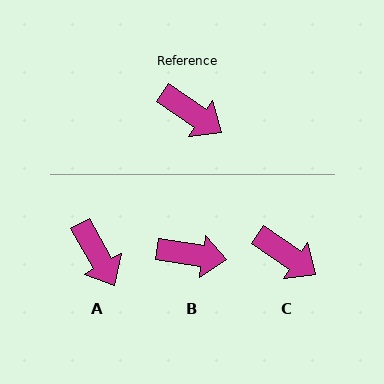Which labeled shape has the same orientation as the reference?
C.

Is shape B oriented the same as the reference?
No, it is off by about 25 degrees.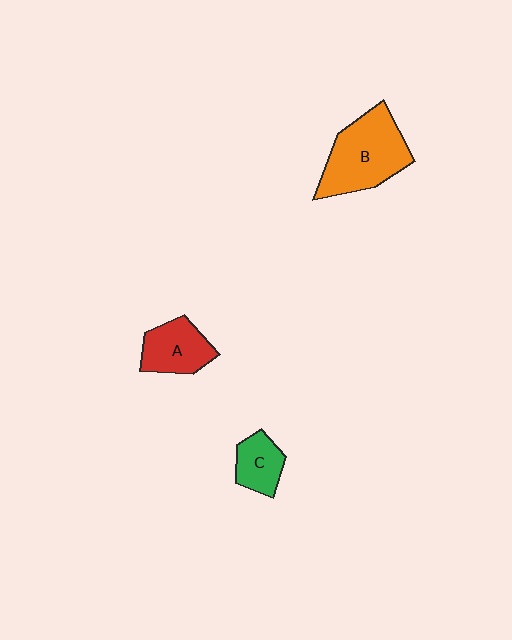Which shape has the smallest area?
Shape C (green).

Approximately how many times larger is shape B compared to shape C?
Approximately 2.3 times.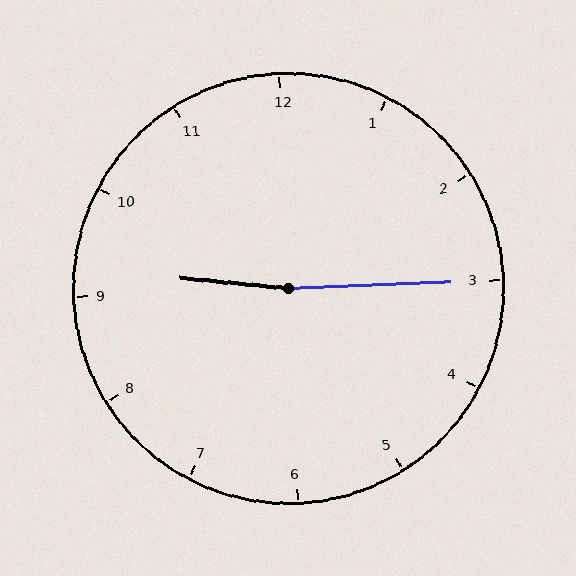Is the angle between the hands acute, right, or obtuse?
It is obtuse.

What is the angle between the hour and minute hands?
Approximately 172 degrees.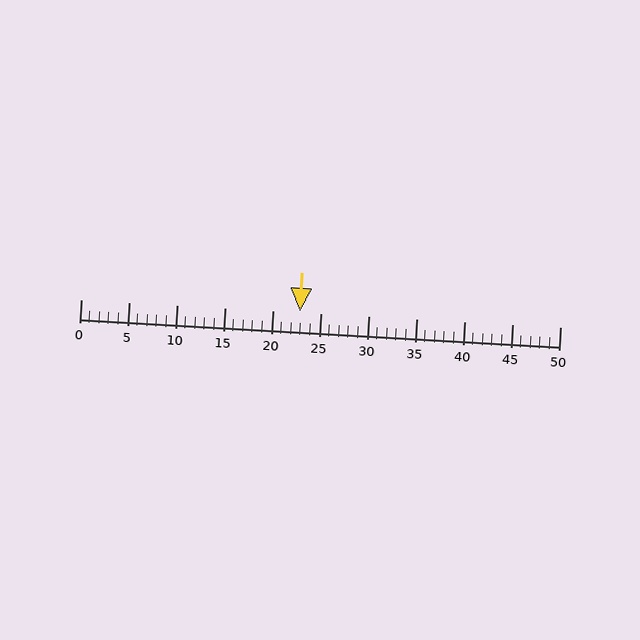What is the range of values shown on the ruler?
The ruler shows values from 0 to 50.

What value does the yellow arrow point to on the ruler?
The yellow arrow points to approximately 23.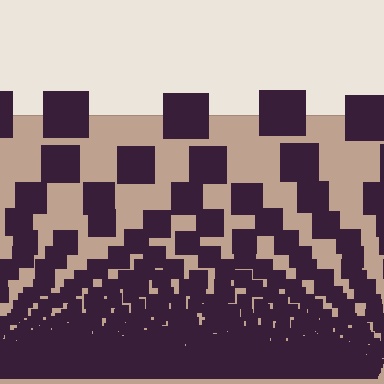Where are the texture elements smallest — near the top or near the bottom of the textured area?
Near the bottom.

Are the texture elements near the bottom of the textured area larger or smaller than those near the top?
Smaller. The gradient is inverted — elements near the bottom are smaller and denser.